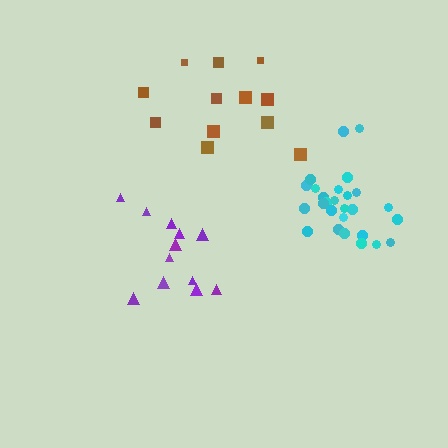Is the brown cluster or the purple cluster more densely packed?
Purple.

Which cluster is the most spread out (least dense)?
Brown.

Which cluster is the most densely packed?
Cyan.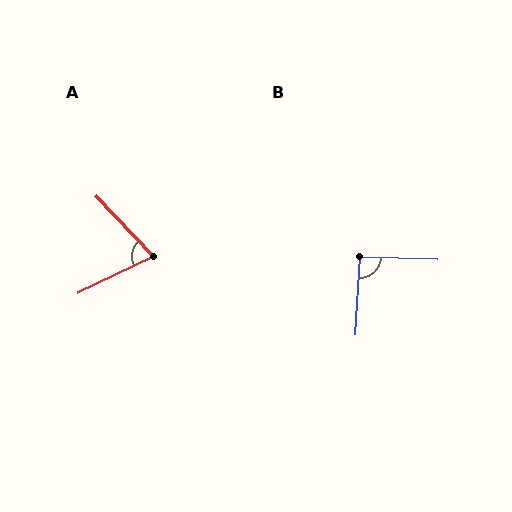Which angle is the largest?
B, at approximately 91 degrees.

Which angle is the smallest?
A, at approximately 72 degrees.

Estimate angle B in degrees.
Approximately 91 degrees.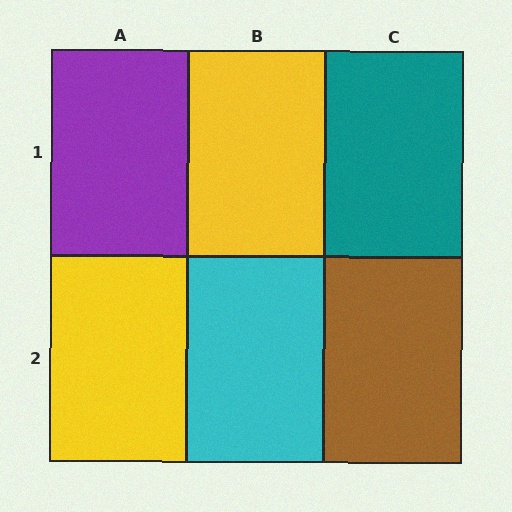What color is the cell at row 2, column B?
Cyan.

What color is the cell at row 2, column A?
Yellow.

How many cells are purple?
1 cell is purple.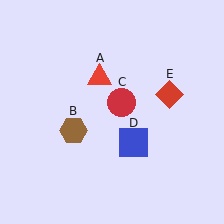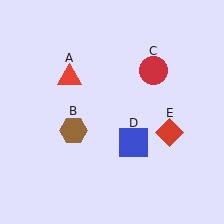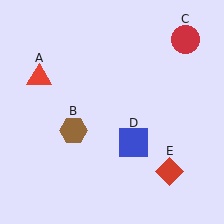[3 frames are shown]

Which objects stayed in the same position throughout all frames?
Brown hexagon (object B) and blue square (object D) remained stationary.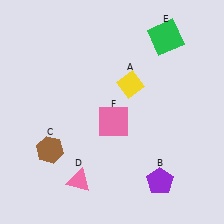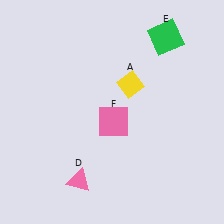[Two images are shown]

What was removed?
The brown hexagon (C), the purple pentagon (B) were removed in Image 2.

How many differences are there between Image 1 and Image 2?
There are 2 differences between the two images.